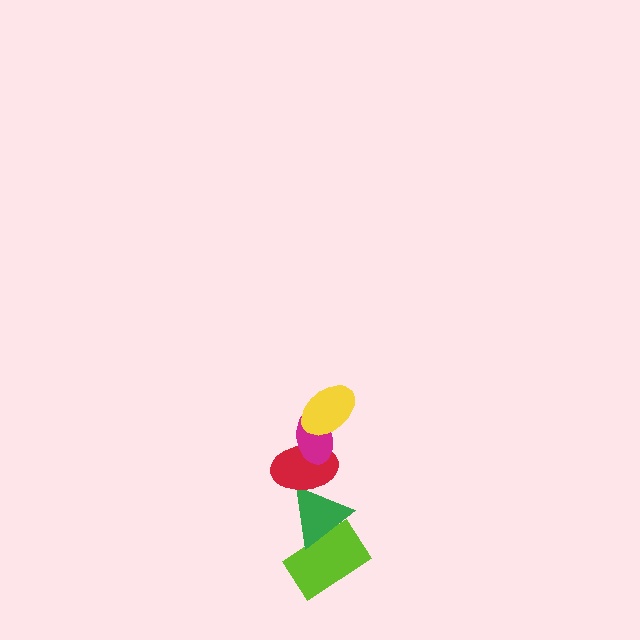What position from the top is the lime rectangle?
The lime rectangle is 5th from the top.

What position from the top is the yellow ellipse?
The yellow ellipse is 1st from the top.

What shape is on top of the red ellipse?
The magenta ellipse is on top of the red ellipse.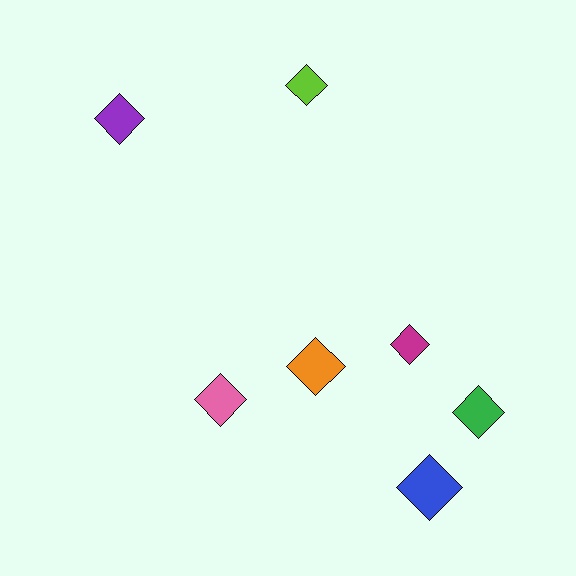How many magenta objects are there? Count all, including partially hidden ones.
There is 1 magenta object.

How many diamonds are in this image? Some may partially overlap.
There are 7 diamonds.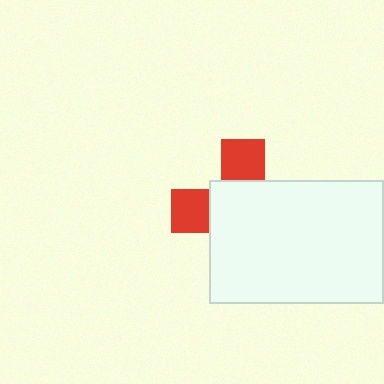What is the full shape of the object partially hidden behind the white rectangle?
The partially hidden object is a red cross.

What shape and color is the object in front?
The object in front is a white rectangle.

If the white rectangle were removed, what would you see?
You would see the complete red cross.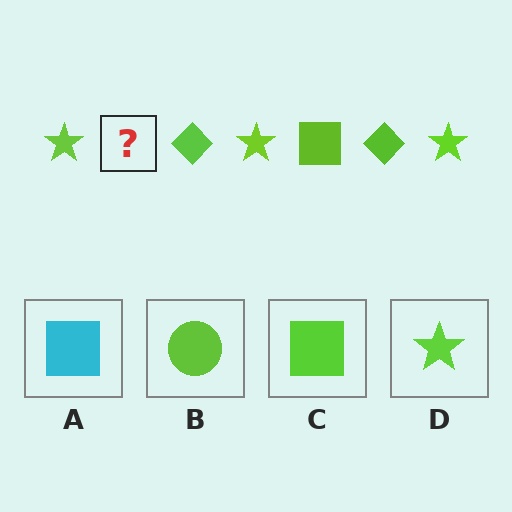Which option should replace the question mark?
Option C.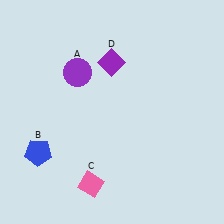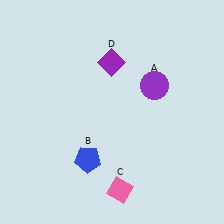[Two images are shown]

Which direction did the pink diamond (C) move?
The pink diamond (C) moved right.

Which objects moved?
The objects that moved are: the purple circle (A), the blue pentagon (B), the pink diamond (C).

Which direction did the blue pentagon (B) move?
The blue pentagon (B) moved right.